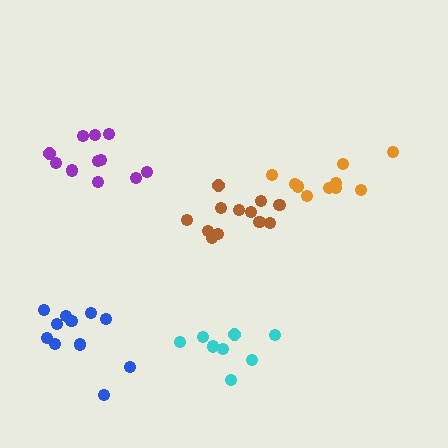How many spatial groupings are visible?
There are 5 spatial groupings.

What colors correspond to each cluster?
The clusters are colored: cyan, brown, orange, blue, purple.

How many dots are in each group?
Group 1: 8 dots, Group 2: 12 dots, Group 3: 10 dots, Group 4: 11 dots, Group 5: 11 dots (52 total).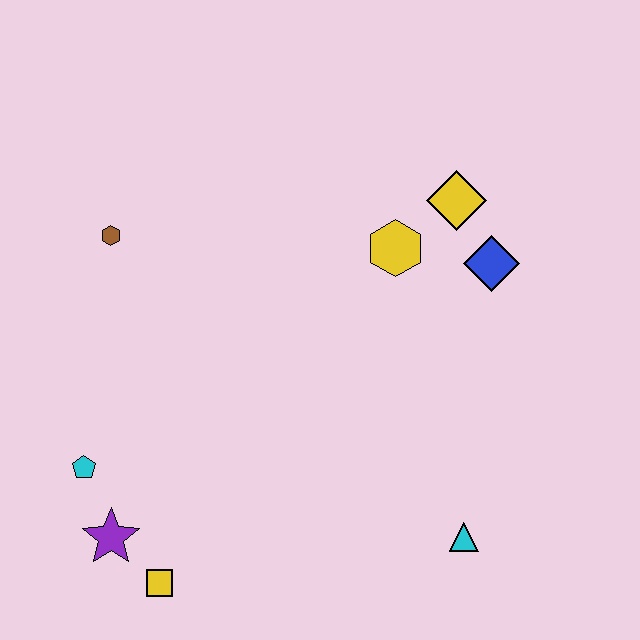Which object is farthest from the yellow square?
The yellow diamond is farthest from the yellow square.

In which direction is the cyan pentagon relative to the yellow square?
The cyan pentagon is above the yellow square.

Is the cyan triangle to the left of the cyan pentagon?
No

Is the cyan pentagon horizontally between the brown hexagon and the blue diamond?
No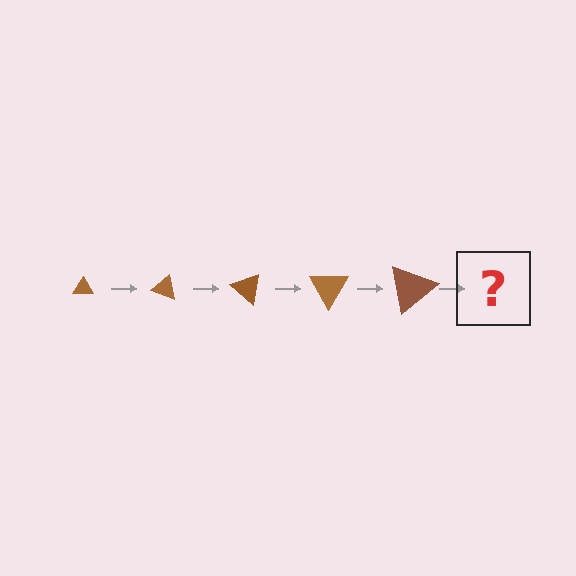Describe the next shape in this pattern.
It should be a triangle, larger than the previous one and rotated 100 degrees from the start.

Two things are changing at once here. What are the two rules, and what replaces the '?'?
The two rules are that the triangle grows larger each step and it rotates 20 degrees each step. The '?' should be a triangle, larger than the previous one and rotated 100 degrees from the start.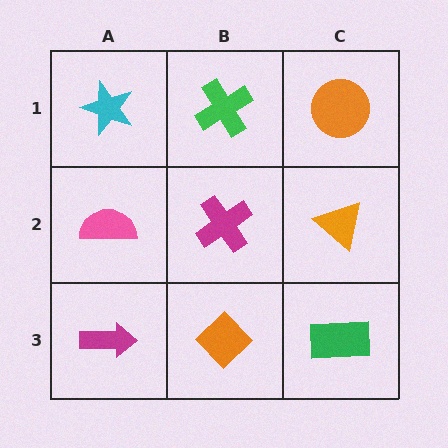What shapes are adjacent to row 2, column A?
A cyan star (row 1, column A), a magenta arrow (row 3, column A), a magenta cross (row 2, column B).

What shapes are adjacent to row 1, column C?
An orange triangle (row 2, column C), a green cross (row 1, column B).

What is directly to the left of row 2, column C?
A magenta cross.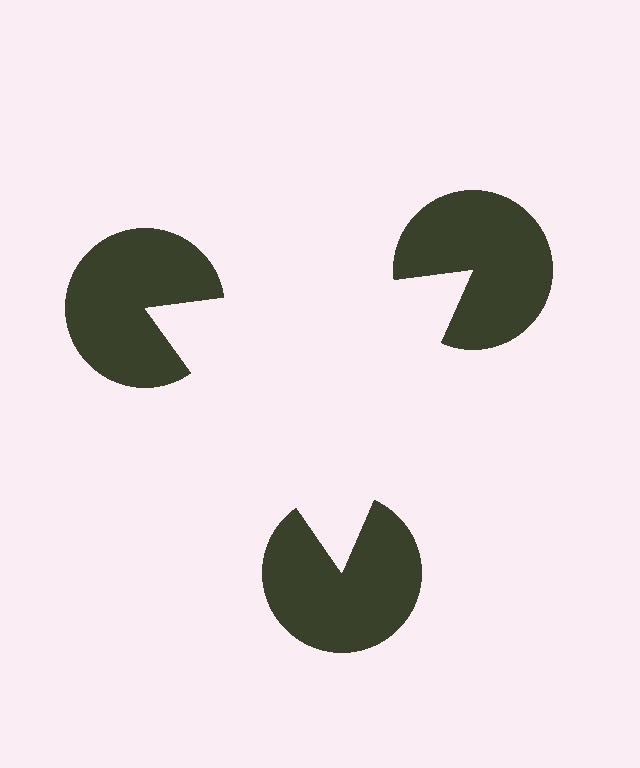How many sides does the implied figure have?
3 sides.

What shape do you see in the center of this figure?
An illusory triangle — its edges are inferred from the aligned wedge cuts in the pac-man discs, not physically drawn.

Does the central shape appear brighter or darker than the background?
It typically appears slightly brighter than the background, even though no actual brightness change is drawn.